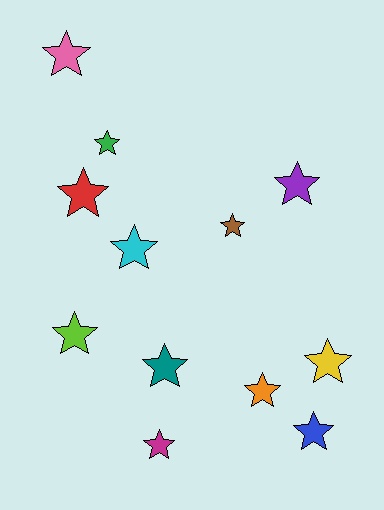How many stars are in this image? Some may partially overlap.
There are 12 stars.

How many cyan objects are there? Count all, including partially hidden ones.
There is 1 cyan object.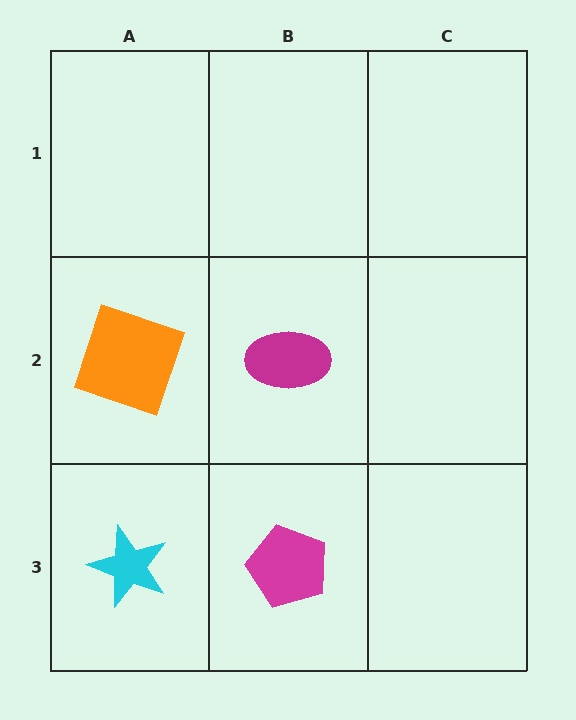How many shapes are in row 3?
2 shapes.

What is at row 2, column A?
An orange square.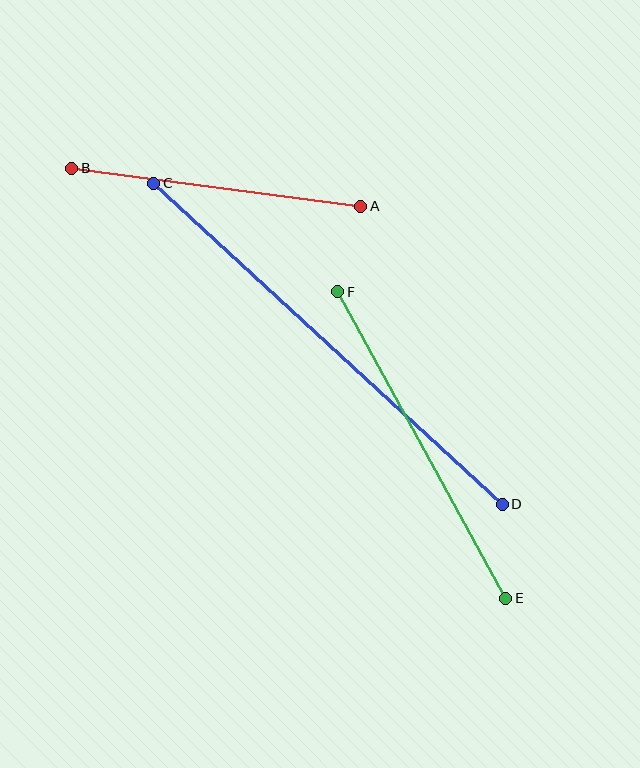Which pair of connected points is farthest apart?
Points C and D are farthest apart.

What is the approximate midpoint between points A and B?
The midpoint is at approximately (216, 187) pixels.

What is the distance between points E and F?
The distance is approximately 349 pixels.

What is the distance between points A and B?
The distance is approximately 292 pixels.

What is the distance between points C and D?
The distance is approximately 474 pixels.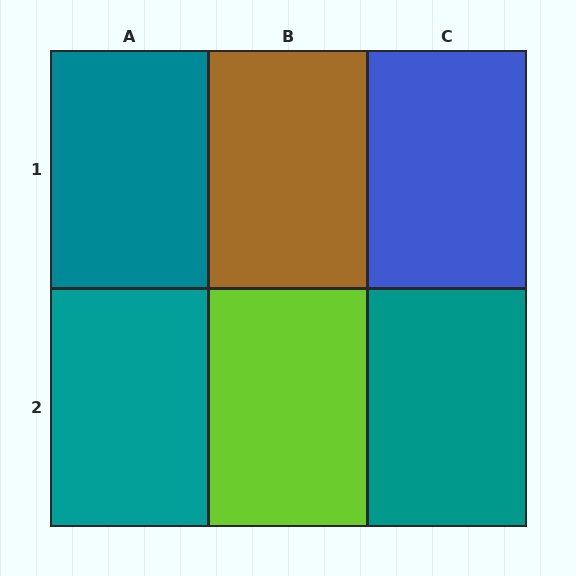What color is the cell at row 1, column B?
Brown.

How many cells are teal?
3 cells are teal.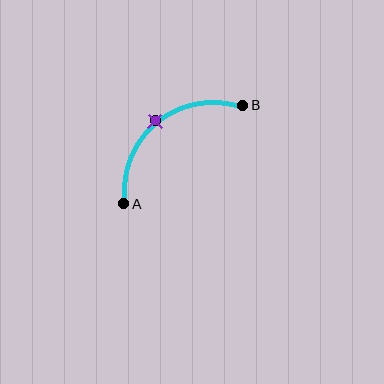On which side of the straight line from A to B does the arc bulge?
The arc bulges above and to the left of the straight line connecting A and B.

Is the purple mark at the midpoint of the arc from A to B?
Yes. The purple mark lies on the arc at equal arc-length from both A and B — it is the arc midpoint.